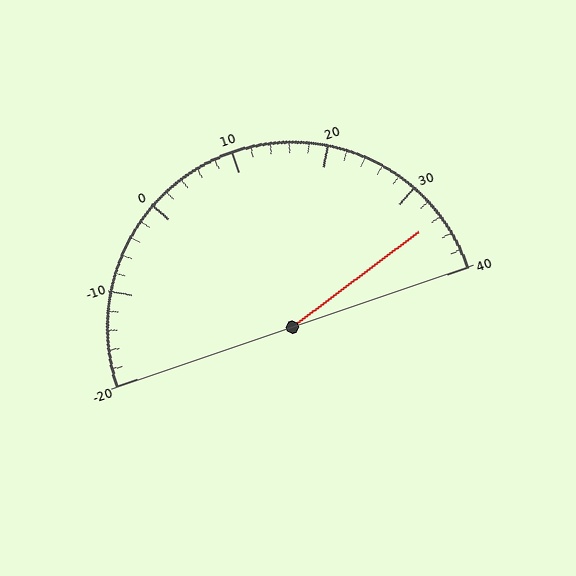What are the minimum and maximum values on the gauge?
The gauge ranges from -20 to 40.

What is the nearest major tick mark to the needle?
The nearest major tick mark is 30.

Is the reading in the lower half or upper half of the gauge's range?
The reading is in the upper half of the range (-20 to 40).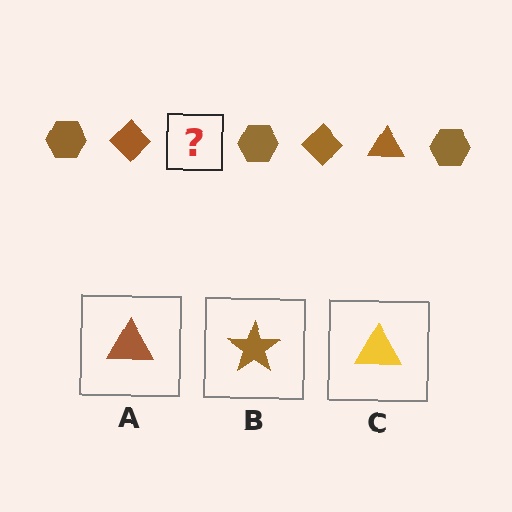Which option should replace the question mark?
Option A.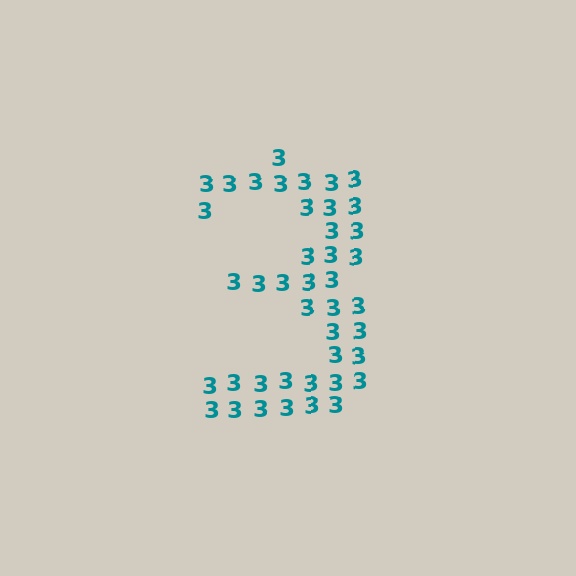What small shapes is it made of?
It is made of small digit 3's.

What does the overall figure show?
The overall figure shows the digit 3.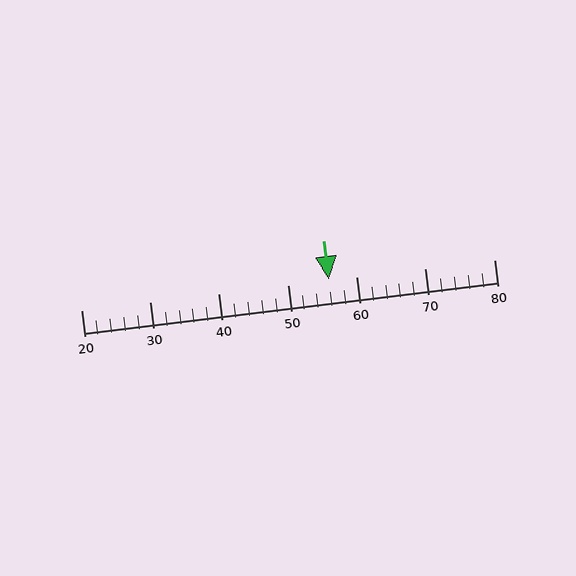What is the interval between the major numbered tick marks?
The major tick marks are spaced 10 units apart.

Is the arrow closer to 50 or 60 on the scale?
The arrow is closer to 60.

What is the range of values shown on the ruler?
The ruler shows values from 20 to 80.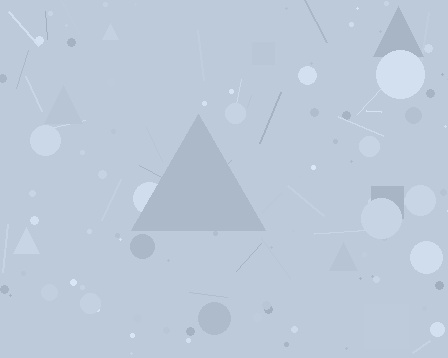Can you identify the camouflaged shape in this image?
The camouflaged shape is a triangle.